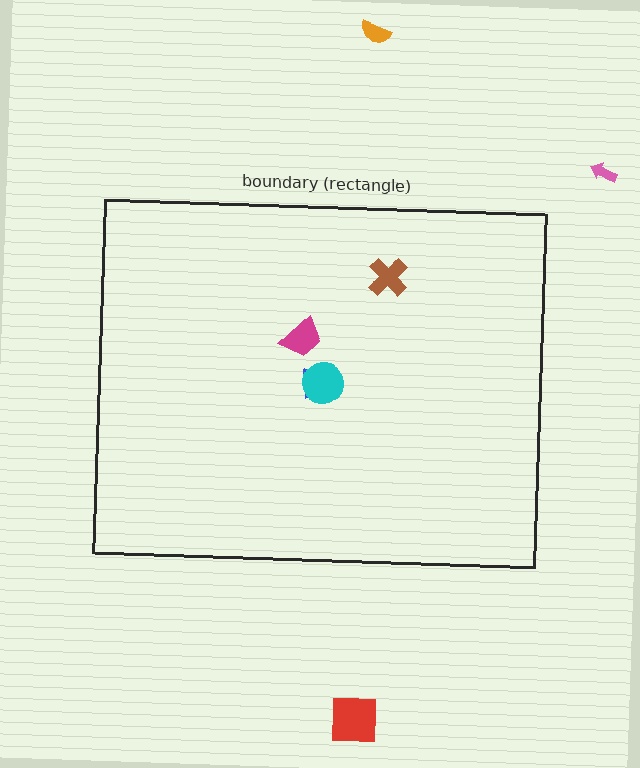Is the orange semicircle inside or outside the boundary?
Outside.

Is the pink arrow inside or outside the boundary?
Outside.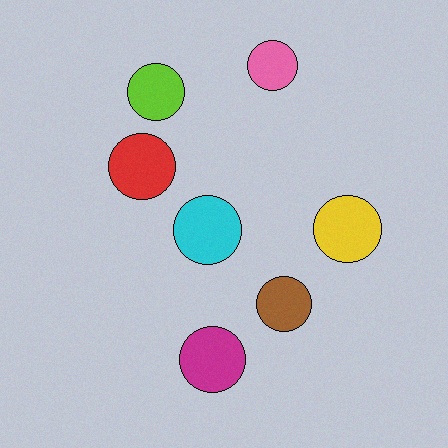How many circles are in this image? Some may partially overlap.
There are 7 circles.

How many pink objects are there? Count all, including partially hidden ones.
There is 1 pink object.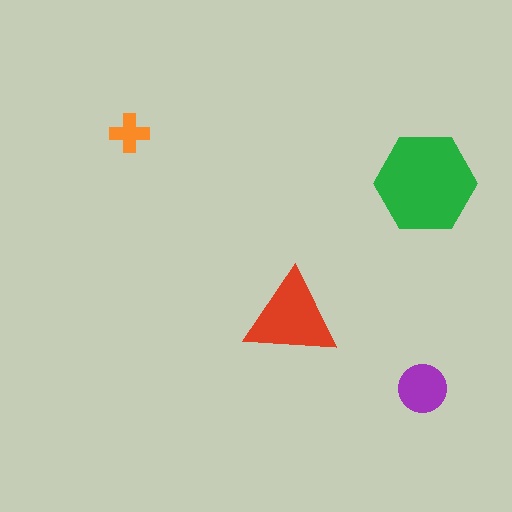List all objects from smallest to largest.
The orange cross, the purple circle, the red triangle, the green hexagon.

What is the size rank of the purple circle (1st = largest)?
3rd.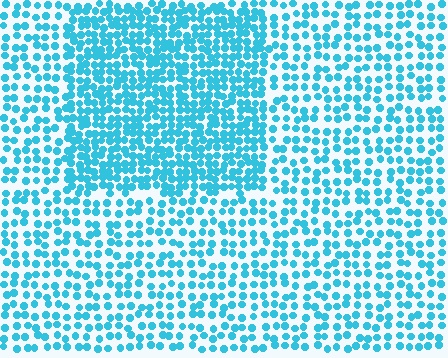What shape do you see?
I see a rectangle.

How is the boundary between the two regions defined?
The boundary is defined by a change in element density (approximately 1.9x ratio). All elements are the same color, size, and shape.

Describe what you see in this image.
The image contains small cyan elements arranged at two different densities. A rectangle-shaped region is visible where the elements are more densely packed than the surrounding area.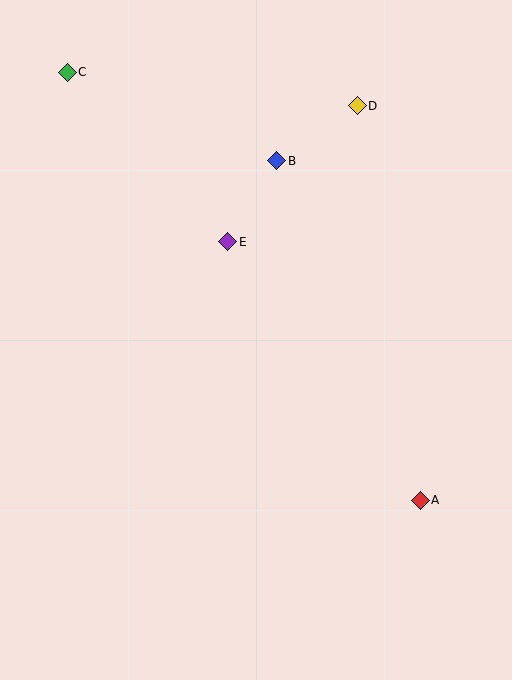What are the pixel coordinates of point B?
Point B is at (277, 161).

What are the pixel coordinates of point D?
Point D is at (357, 106).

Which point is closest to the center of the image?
Point E at (228, 242) is closest to the center.